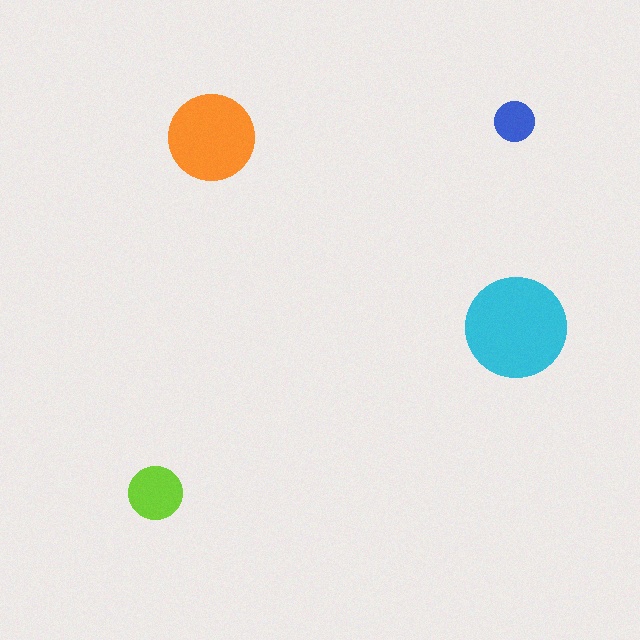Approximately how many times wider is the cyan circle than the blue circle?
About 2.5 times wider.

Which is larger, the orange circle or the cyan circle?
The cyan one.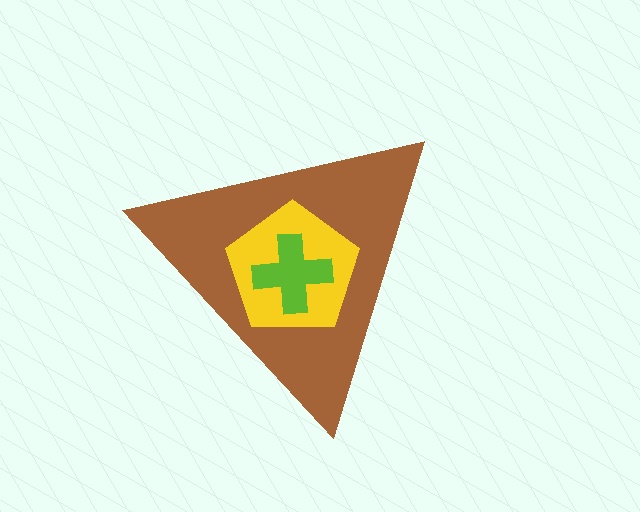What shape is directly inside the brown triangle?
The yellow pentagon.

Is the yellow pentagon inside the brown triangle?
Yes.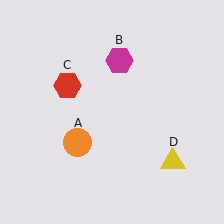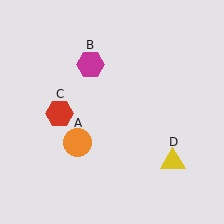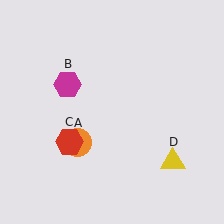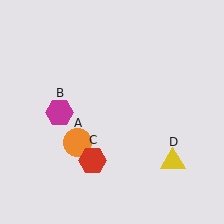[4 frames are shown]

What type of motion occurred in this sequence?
The magenta hexagon (object B), red hexagon (object C) rotated counterclockwise around the center of the scene.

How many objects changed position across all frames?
2 objects changed position: magenta hexagon (object B), red hexagon (object C).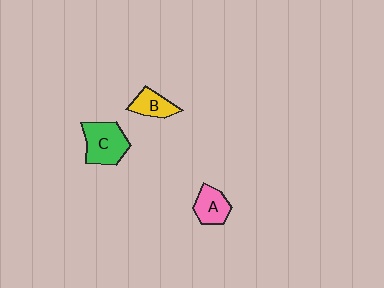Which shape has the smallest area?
Shape B (yellow).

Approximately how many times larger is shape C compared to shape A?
Approximately 1.5 times.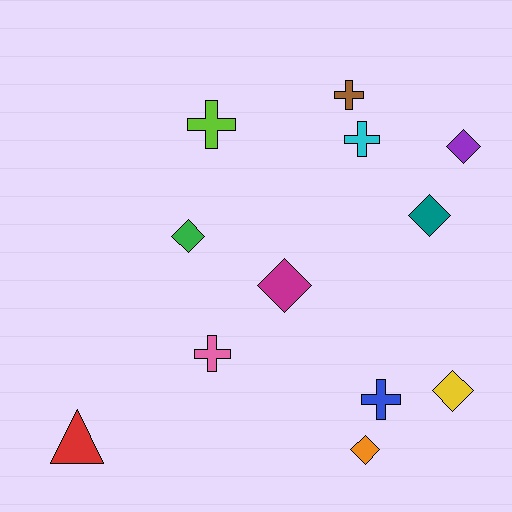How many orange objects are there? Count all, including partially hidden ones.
There is 1 orange object.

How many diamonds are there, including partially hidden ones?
There are 6 diamonds.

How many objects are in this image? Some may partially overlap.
There are 12 objects.